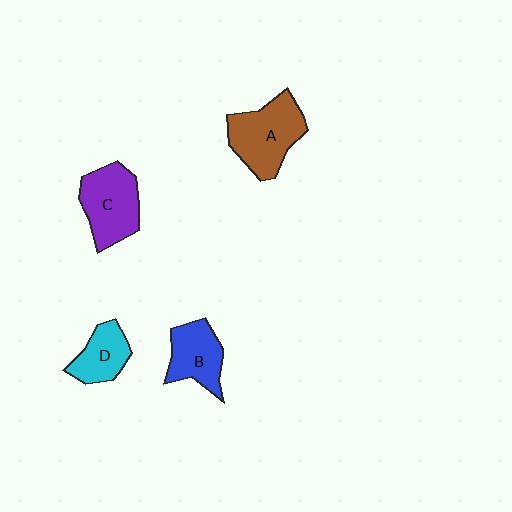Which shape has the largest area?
Shape A (brown).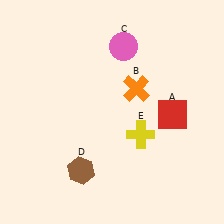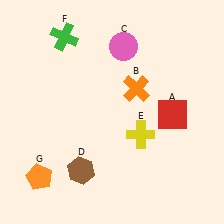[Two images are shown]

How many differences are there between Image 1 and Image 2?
There are 2 differences between the two images.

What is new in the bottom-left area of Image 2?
An orange pentagon (G) was added in the bottom-left area of Image 2.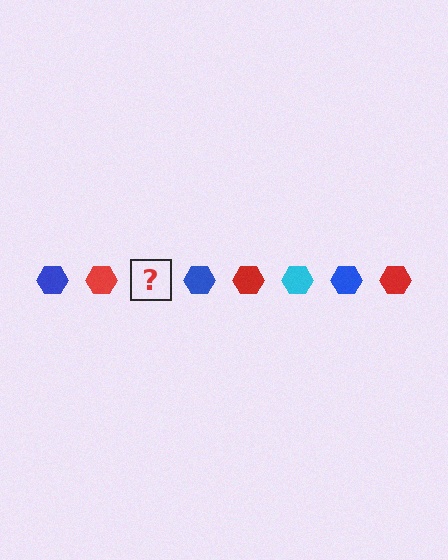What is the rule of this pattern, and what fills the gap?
The rule is that the pattern cycles through blue, red, cyan hexagons. The gap should be filled with a cyan hexagon.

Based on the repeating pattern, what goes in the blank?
The blank should be a cyan hexagon.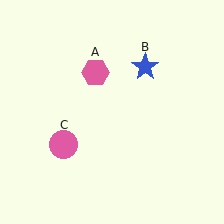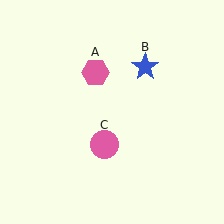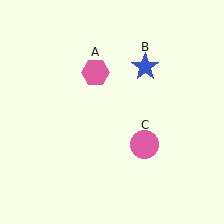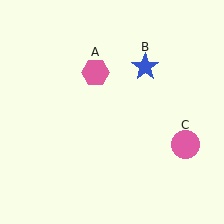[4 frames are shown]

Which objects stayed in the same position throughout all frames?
Pink hexagon (object A) and blue star (object B) remained stationary.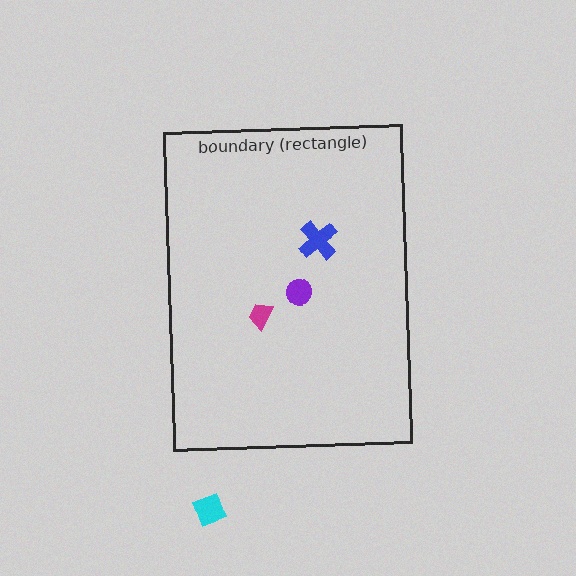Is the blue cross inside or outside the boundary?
Inside.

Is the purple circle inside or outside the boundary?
Inside.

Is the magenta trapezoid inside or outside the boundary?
Inside.